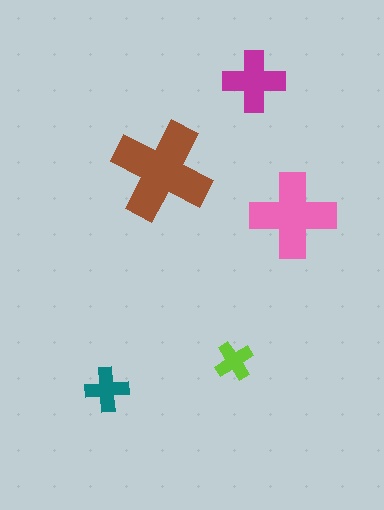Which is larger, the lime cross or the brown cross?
The brown one.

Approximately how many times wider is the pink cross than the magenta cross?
About 1.5 times wider.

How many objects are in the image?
There are 5 objects in the image.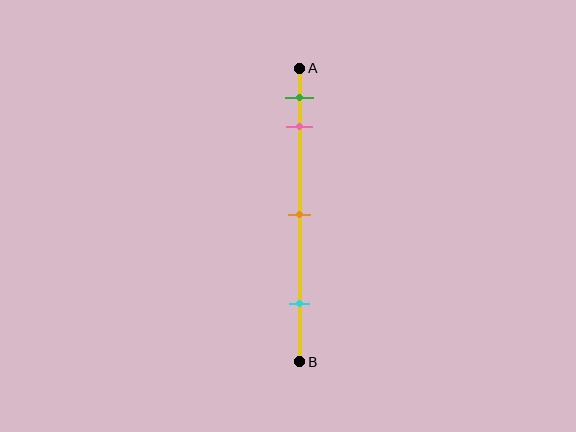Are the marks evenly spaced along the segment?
No, the marks are not evenly spaced.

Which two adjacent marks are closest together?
The green and pink marks are the closest adjacent pair.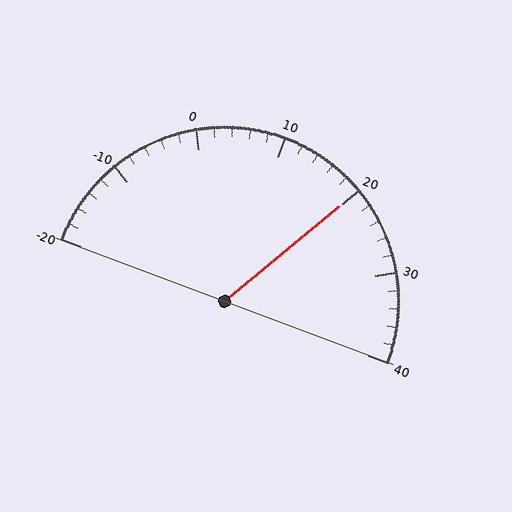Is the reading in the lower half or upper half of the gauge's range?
The reading is in the upper half of the range (-20 to 40).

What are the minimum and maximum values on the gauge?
The gauge ranges from -20 to 40.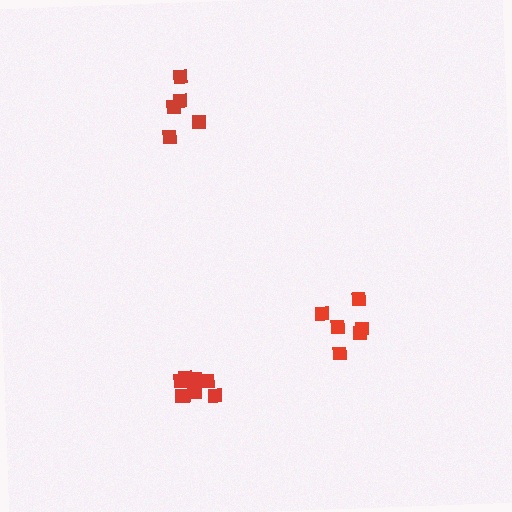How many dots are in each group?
Group 1: 9 dots, Group 2: 5 dots, Group 3: 6 dots (20 total).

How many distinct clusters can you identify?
There are 3 distinct clusters.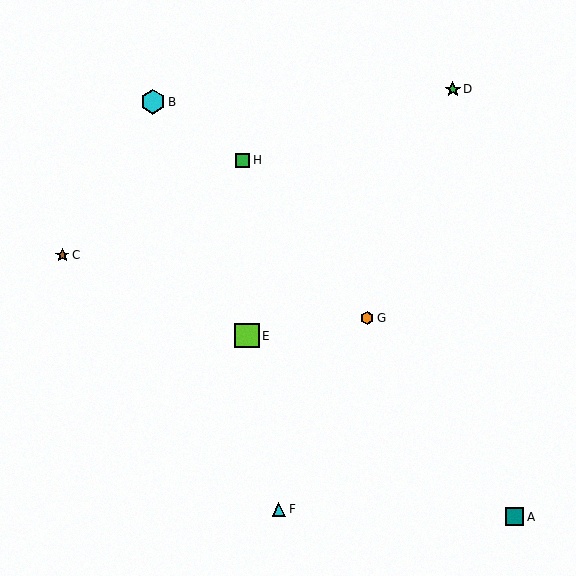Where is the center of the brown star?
The center of the brown star is at (62, 255).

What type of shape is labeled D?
Shape D is a green star.